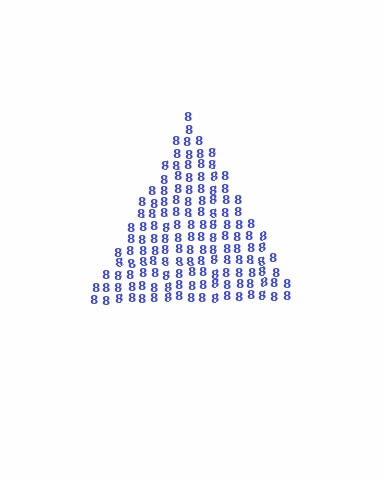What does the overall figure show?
The overall figure shows a triangle.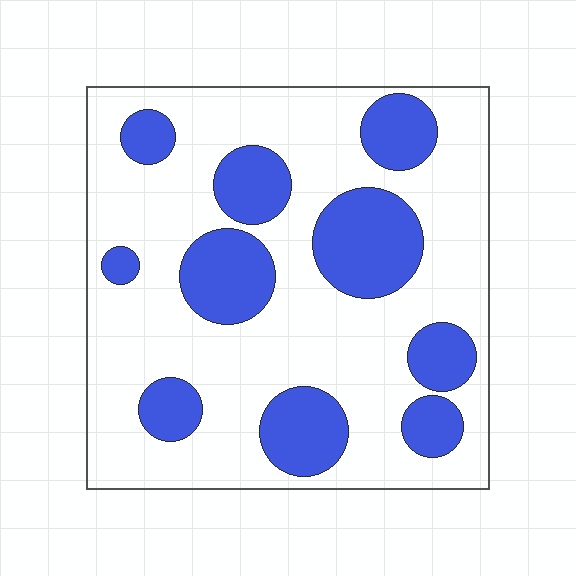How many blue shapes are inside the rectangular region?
10.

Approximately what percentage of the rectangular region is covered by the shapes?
Approximately 30%.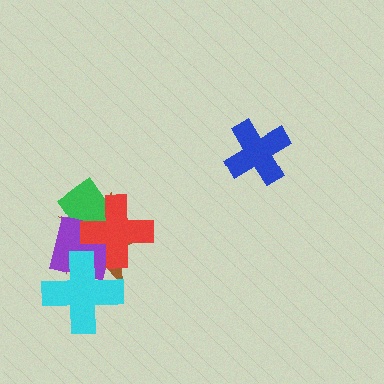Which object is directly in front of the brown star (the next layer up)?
The green rectangle is directly in front of the brown star.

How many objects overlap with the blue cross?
0 objects overlap with the blue cross.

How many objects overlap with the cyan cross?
2 objects overlap with the cyan cross.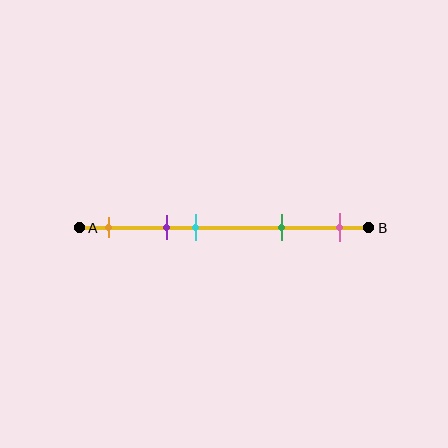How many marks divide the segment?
There are 5 marks dividing the segment.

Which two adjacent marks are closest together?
The purple and cyan marks are the closest adjacent pair.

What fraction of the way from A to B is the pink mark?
The pink mark is approximately 90% (0.9) of the way from A to B.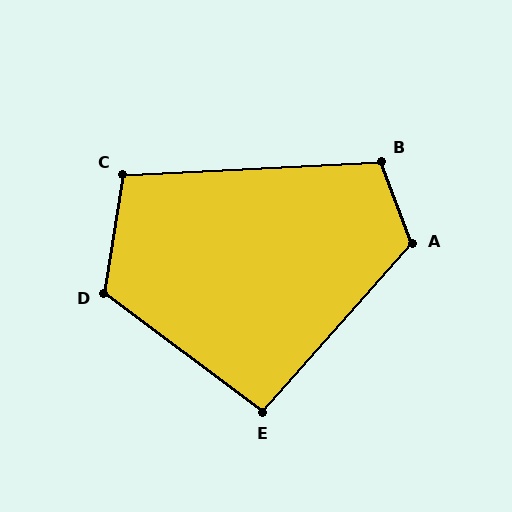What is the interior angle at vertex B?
Approximately 108 degrees (obtuse).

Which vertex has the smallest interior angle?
E, at approximately 95 degrees.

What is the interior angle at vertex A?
Approximately 118 degrees (obtuse).